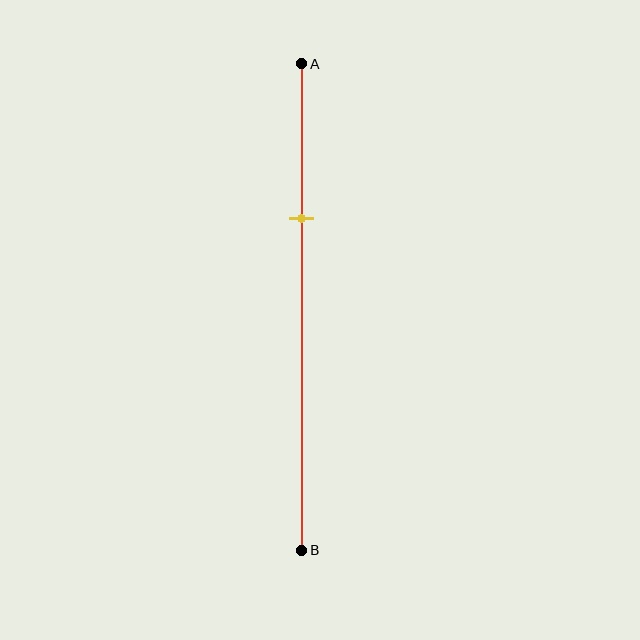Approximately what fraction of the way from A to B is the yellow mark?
The yellow mark is approximately 30% of the way from A to B.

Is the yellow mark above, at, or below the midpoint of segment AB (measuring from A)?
The yellow mark is above the midpoint of segment AB.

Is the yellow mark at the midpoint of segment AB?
No, the mark is at about 30% from A, not at the 50% midpoint.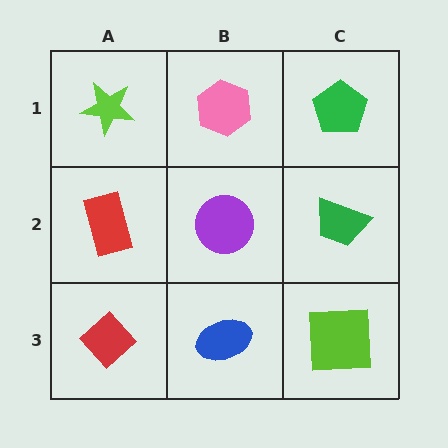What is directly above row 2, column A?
A lime star.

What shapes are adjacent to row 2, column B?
A pink hexagon (row 1, column B), a blue ellipse (row 3, column B), a red rectangle (row 2, column A), a green trapezoid (row 2, column C).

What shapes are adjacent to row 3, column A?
A red rectangle (row 2, column A), a blue ellipse (row 3, column B).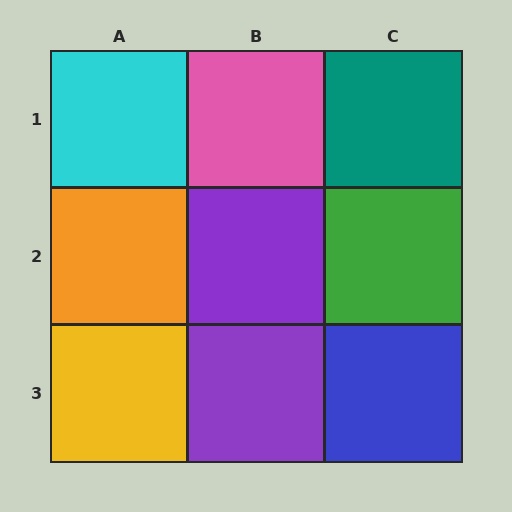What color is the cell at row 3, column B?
Purple.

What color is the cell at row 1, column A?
Cyan.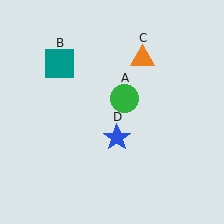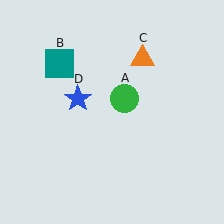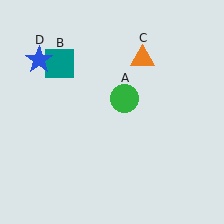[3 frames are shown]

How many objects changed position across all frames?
1 object changed position: blue star (object D).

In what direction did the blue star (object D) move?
The blue star (object D) moved up and to the left.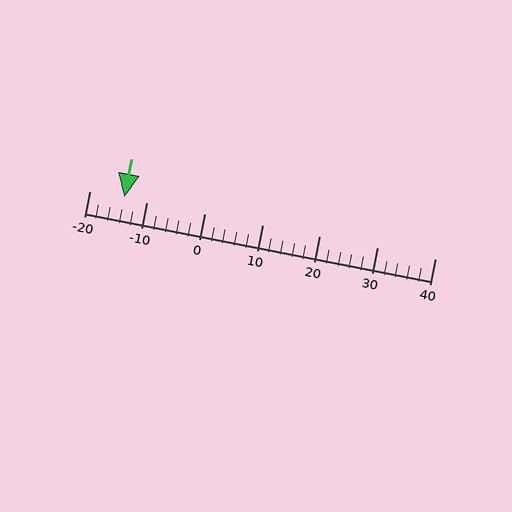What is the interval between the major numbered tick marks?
The major tick marks are spaced 10 units apart.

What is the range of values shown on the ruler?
The ruler shows values from -20 to 40.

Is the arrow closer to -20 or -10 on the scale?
The arrow is closer to -10.